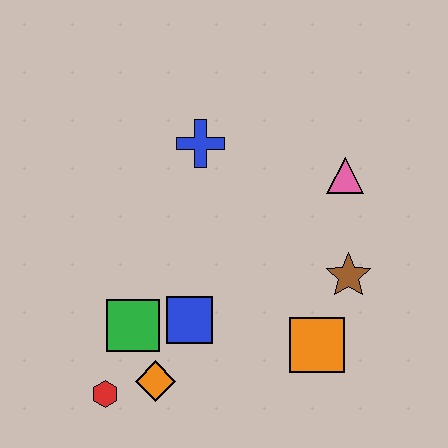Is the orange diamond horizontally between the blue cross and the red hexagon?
Yes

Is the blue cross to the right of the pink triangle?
No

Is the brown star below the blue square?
No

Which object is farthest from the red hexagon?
The pink triangle is farthest from the red hexagon.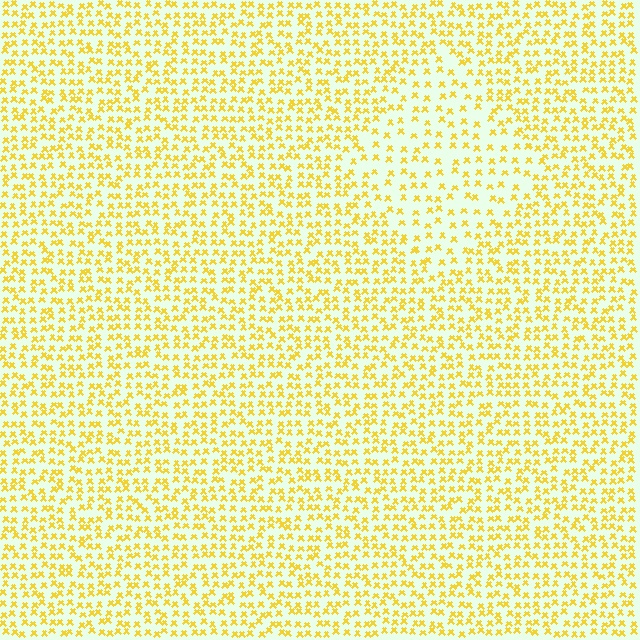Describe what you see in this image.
The image contains small yellow elements arranged at two different densities. A diamond-shaped region is visible where the elements are less densely packed than the surrounding area.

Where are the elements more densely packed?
The elements are more densely packed outside the diamond boundary.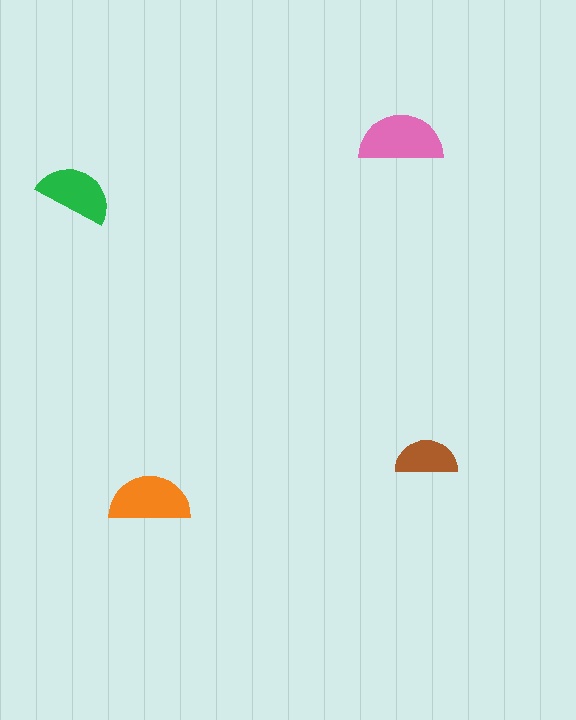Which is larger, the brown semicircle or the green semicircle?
The green one.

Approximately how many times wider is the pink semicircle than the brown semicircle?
About 1.5 times wider.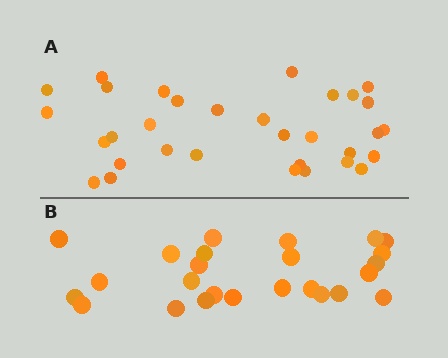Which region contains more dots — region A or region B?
Region A (the top region) has more dots.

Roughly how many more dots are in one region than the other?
Region A has roughly 8 or so more dots than region B.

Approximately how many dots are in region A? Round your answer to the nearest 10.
About 30 dots. (The exact count is 32, which rounds to 30.)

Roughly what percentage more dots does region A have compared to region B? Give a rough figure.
About 30% more.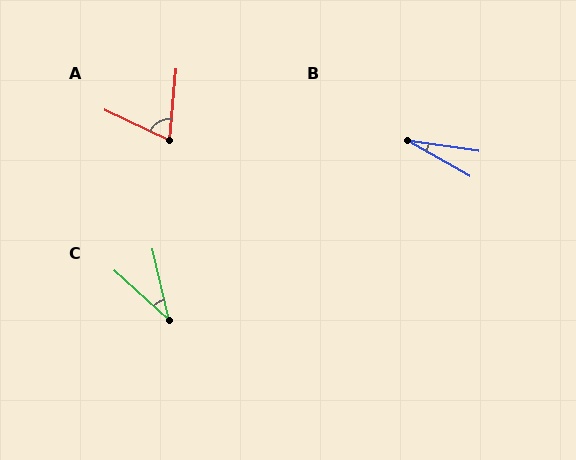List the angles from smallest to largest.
B (21°), C (34°), A (69°).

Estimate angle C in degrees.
Approximately 34 degrees.